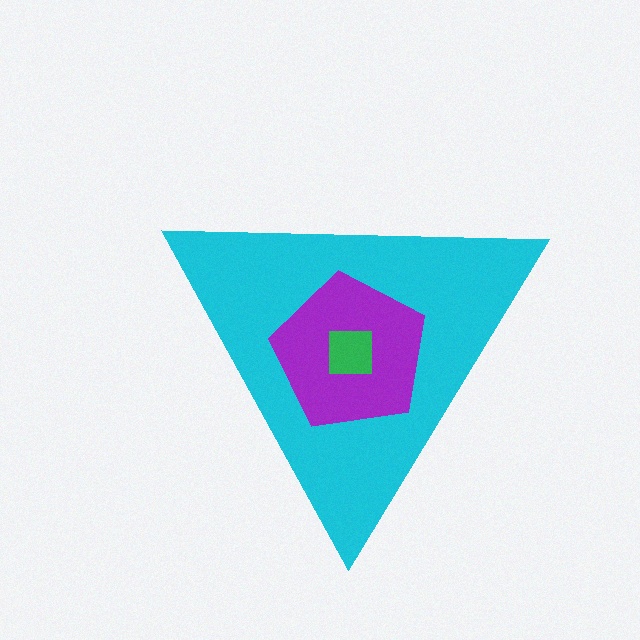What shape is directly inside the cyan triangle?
The purple pentagon.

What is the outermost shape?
The cyan triangle.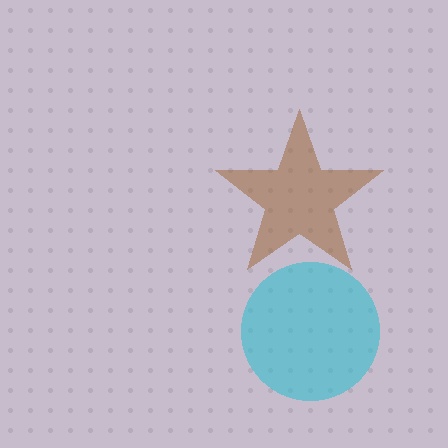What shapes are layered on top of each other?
The layered shapes are: a cyan circle, a brown star.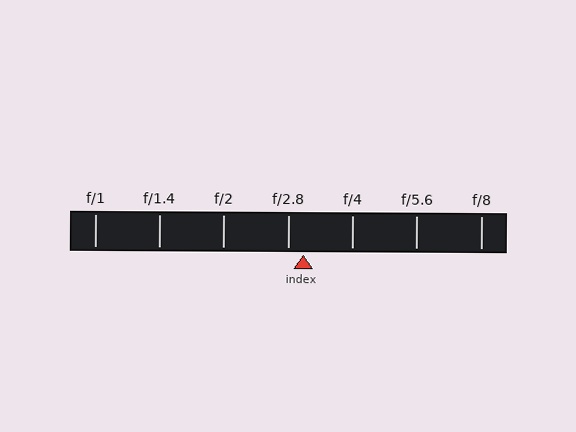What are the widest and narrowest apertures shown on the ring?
The widest aperture shown is f/1 and the narrowest is f/8.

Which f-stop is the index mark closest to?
The index mark is closest to f/2.8.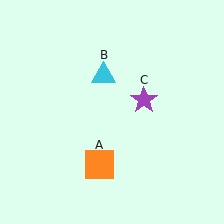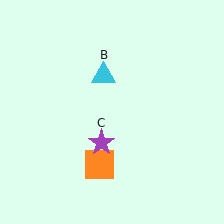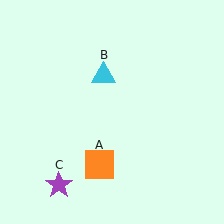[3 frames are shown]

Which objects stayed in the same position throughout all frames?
Orange square (object A) and cyan triangle (object B) remained stationary.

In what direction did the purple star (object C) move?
The purple star (object C) moved down and to the left.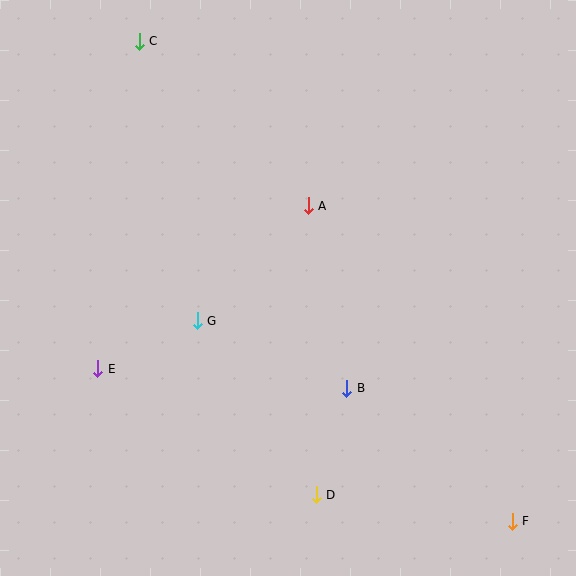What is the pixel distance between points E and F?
The distance between E and F is 442 pixels.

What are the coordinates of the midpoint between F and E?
The midpoint between F and E is at (305, 445).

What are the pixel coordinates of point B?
Point B is at (347, 388).